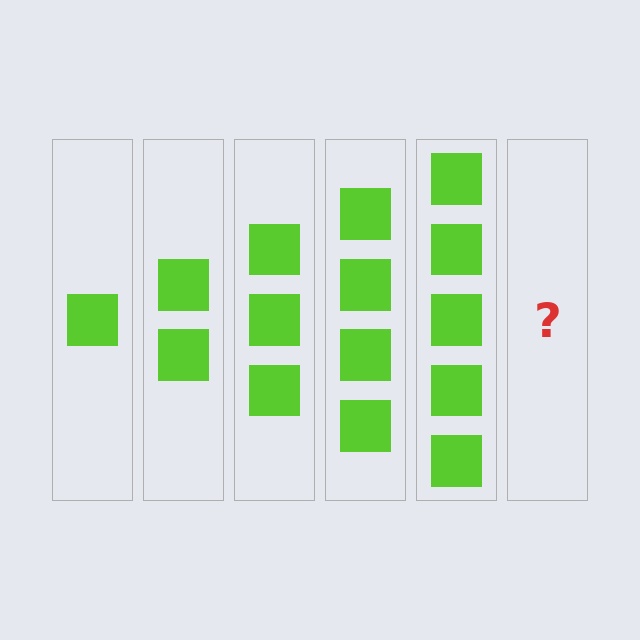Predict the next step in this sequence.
The next step is 6 squares.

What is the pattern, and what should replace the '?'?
The pattern is that each step adds one more square. The '?' should be 6 squares.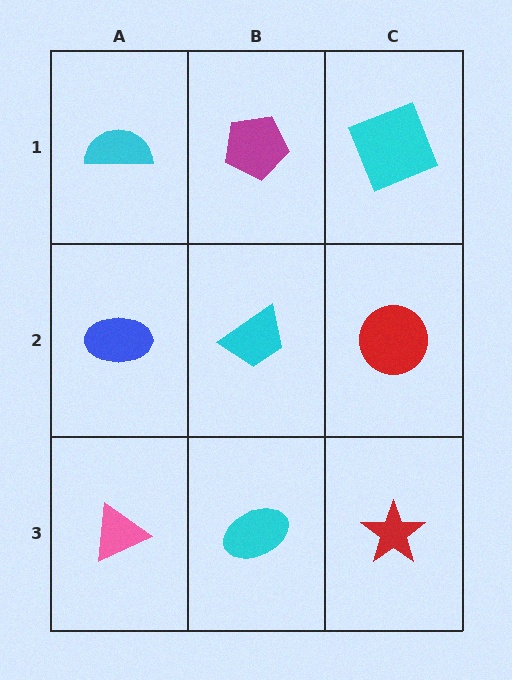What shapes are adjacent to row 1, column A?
A blue ellipse (row 2, column A), a magenta pentagon (row 1, column B).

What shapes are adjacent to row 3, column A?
A blue ellipse (row 2, column A), a cyan ellipse (row 3, column B).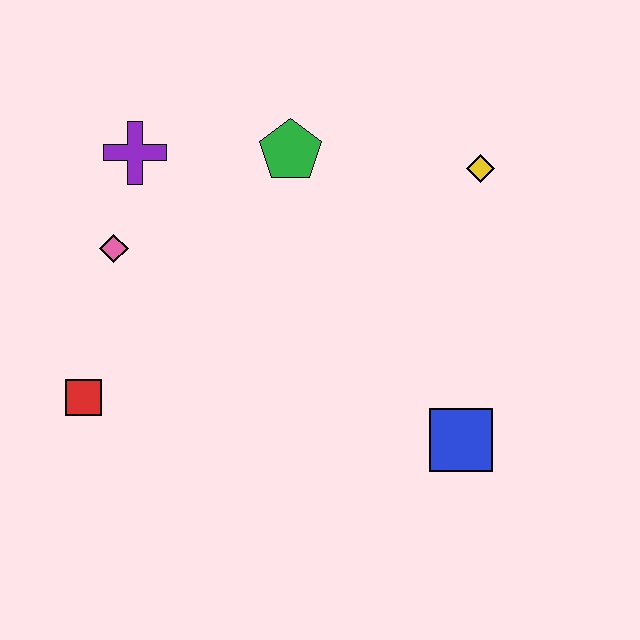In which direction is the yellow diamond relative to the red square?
The yellow diamond is to the right of the red square.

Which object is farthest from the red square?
The yellow diamond is farthest from the red square.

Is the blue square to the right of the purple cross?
Yes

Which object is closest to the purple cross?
The pink diamond is closest to the purple cross.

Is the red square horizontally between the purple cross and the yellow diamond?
No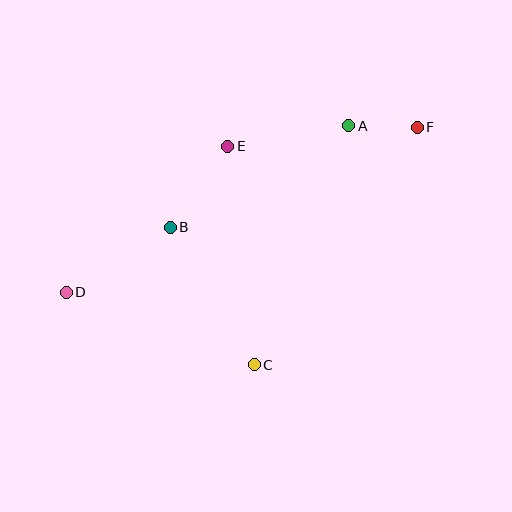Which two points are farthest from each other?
Points D and F are farthest from each other.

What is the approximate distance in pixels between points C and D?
The distance between C and D is approximately 201 pixels.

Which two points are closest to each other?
Points A and F are closest to each other.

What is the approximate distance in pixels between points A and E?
The distance between A and E is approximately 123 pixels.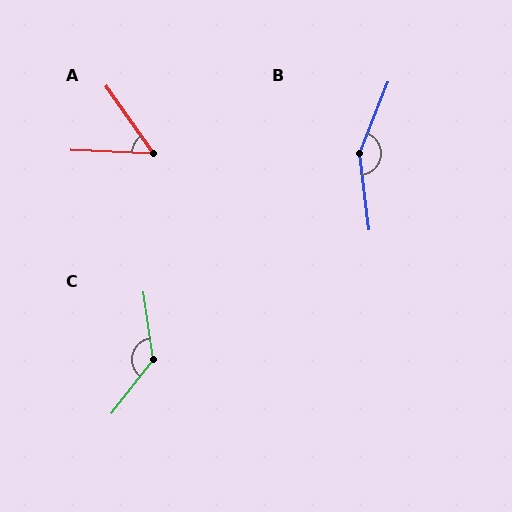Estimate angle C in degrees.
Approximately 134 degrees.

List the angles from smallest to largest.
A (52°), C (134°), B (151°).